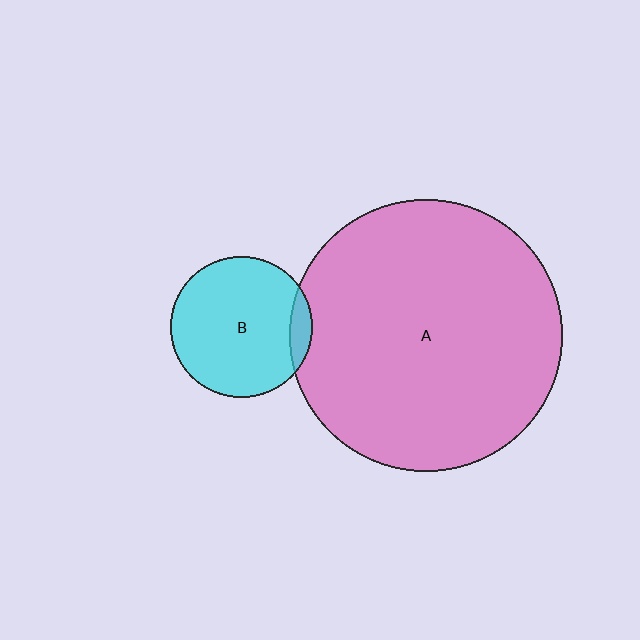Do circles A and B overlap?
Yes.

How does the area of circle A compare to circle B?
Approximately 3.7 times.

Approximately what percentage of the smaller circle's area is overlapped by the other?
Approximately 10%.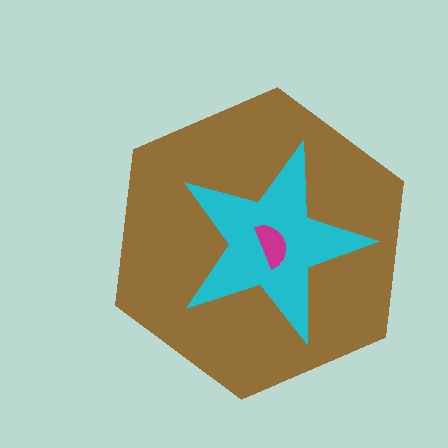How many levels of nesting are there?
3.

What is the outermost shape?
The brown hexagon.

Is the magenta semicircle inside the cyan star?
Yes.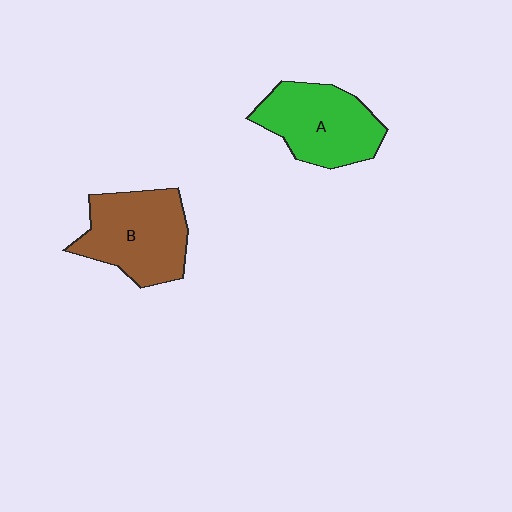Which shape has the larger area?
Shape B (brown).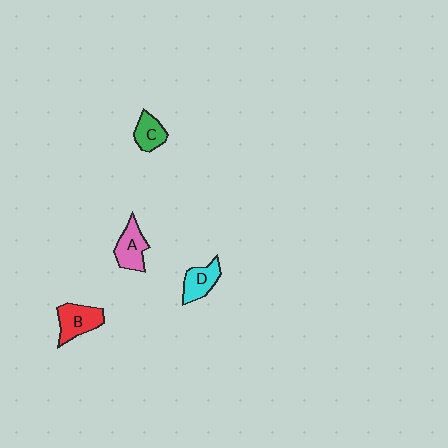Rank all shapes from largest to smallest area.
From largest to smallest: B (red), A (pink), D (cyan), C (green).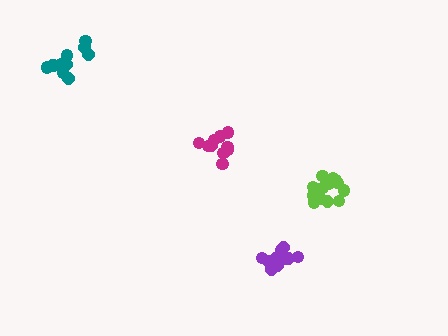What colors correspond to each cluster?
The clusters are colored: lime, magenta, purple, teal.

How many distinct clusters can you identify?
There are 4 distinct clusters.